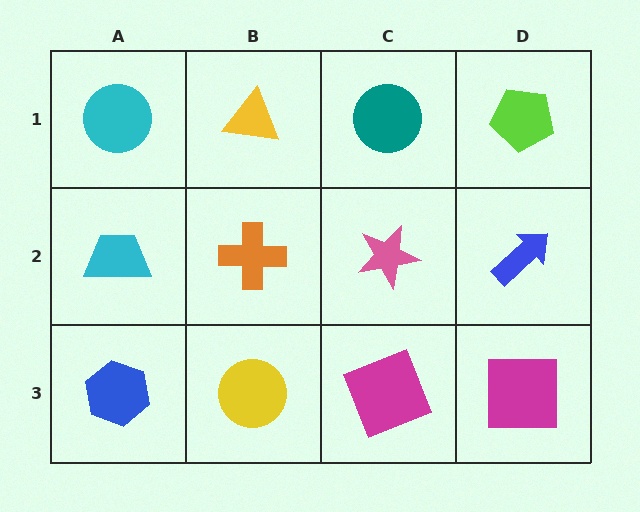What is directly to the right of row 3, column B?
A magenta square.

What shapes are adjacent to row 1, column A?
A cyan trapezoid (row 2, column A), a yellow triangle (row 1, column B).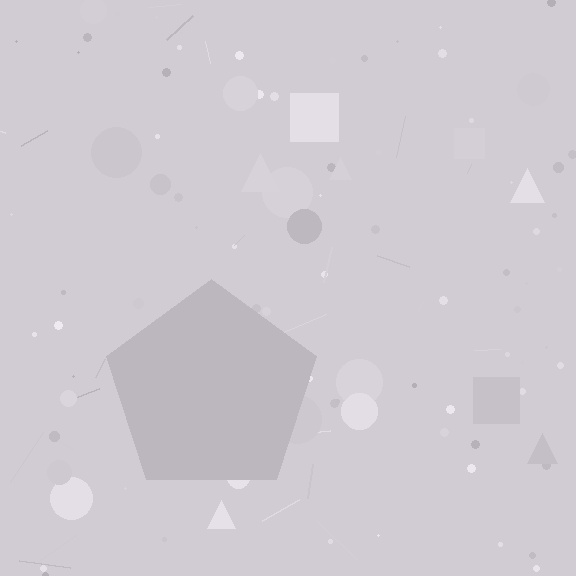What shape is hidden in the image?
A pentagon is hidden in the image.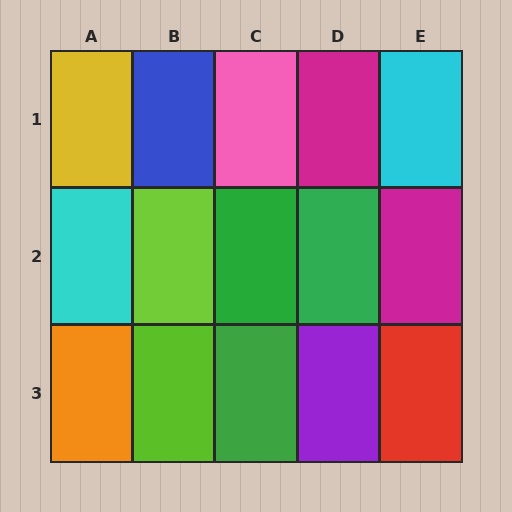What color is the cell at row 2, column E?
Magenta.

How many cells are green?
3 cells are green.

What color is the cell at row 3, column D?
Purple.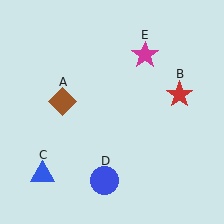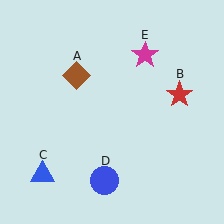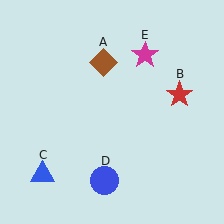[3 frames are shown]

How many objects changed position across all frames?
1 object changed position: brown diamond (object A).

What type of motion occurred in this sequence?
The brown diamond (object A) rotated clockwise around the center of the scene.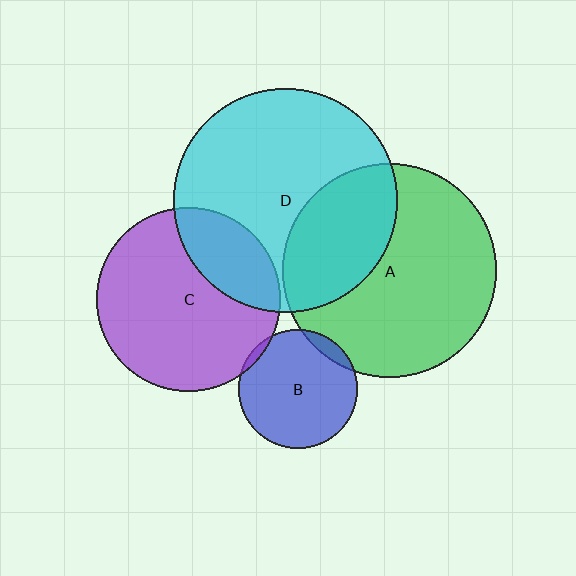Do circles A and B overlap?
Yes.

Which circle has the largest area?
Circle D (cyan).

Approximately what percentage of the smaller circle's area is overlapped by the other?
Approximately 5%.